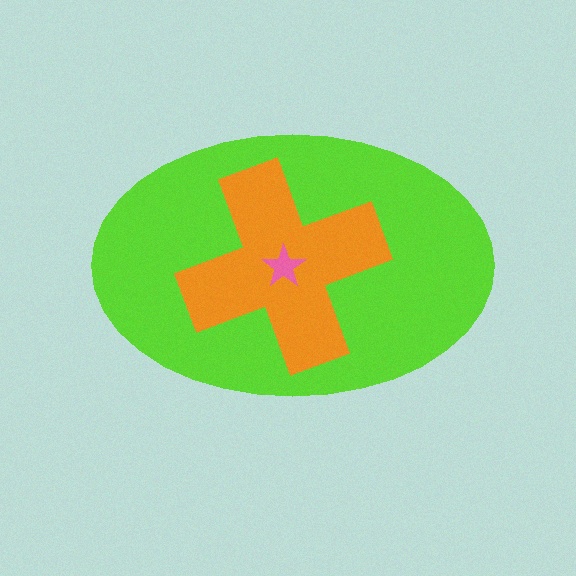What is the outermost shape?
The lime ellipse.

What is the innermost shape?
The pink star.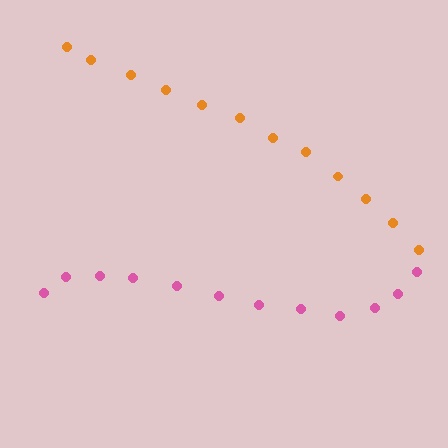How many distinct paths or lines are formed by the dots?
There are 2 distinct paths.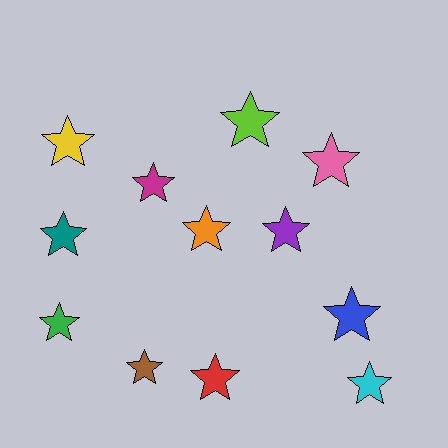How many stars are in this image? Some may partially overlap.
There are 12 stars.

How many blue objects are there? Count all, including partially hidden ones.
There is 1 blue object.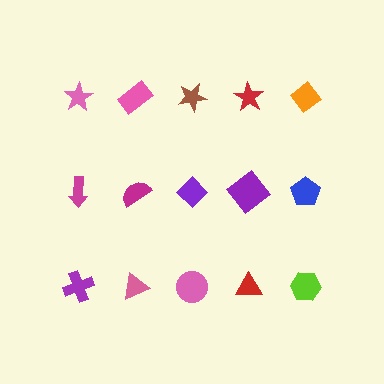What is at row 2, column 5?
A blue pentagon.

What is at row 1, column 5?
An orange diamond.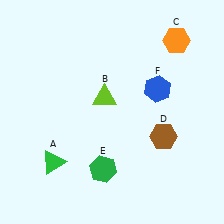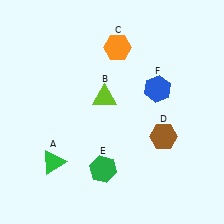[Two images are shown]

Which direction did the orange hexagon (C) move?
The orange hexagon (C) moved left.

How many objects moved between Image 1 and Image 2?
1 object moved between the two images.